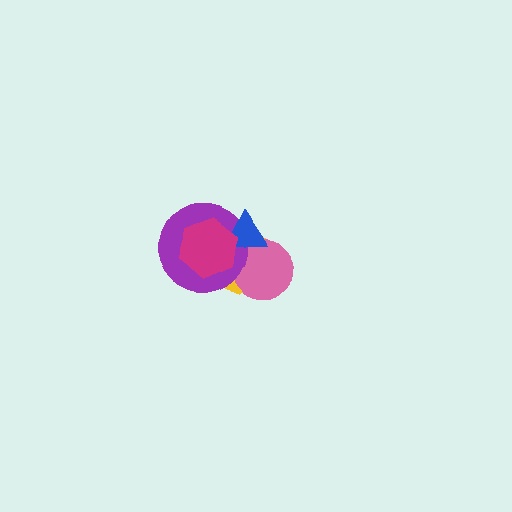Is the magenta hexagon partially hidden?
No, no other shape covers it.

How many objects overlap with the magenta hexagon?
3 objects overlap with the magenta hexagon.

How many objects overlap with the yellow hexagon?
4 objects overlap with the yellow hexagon.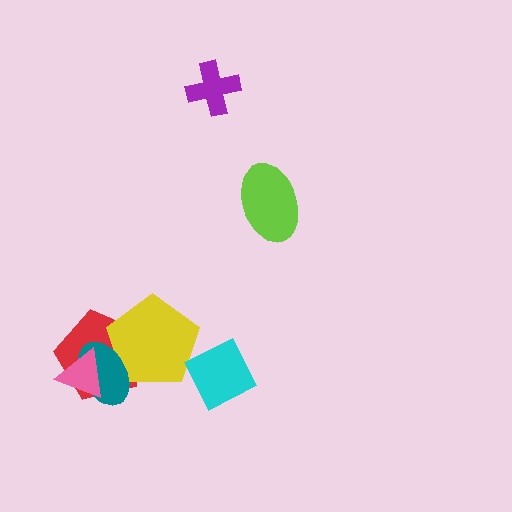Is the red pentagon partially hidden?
Yes, it is partially covered by another shape.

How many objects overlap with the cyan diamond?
1 object overlaps with the cyan diamond.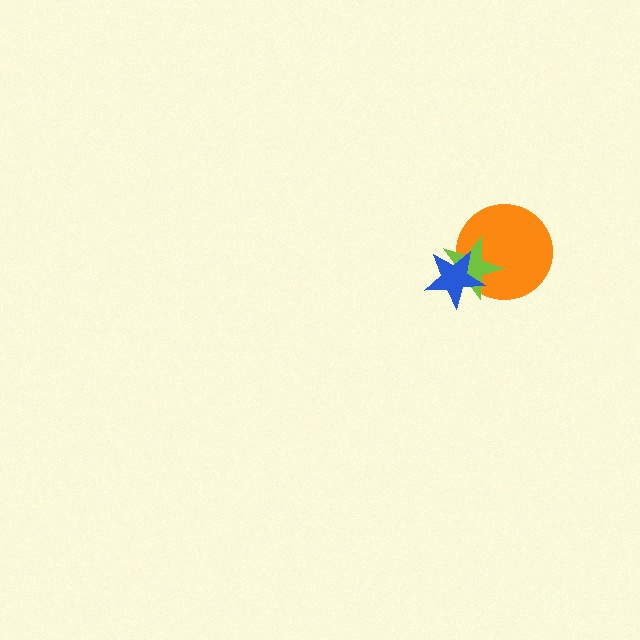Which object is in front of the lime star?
The blue star is in front of the lime star.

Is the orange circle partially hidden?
Yes, it is partially covered by another shape.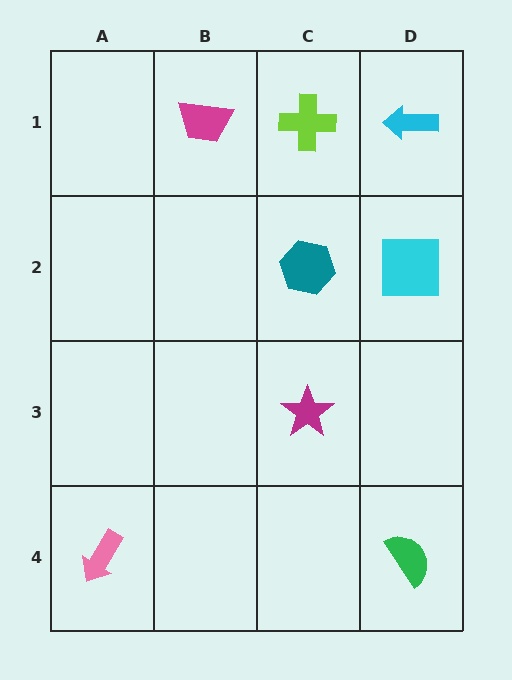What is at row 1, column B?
A magenta trapezoid.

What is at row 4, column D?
A green semicircle.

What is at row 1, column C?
A lime cross.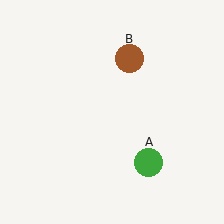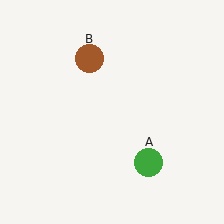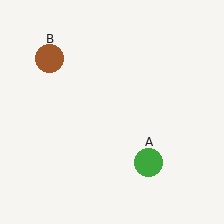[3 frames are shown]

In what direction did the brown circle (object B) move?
The brown circle (object B) moved left.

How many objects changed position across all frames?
1 object changed position: brown circle (object B).